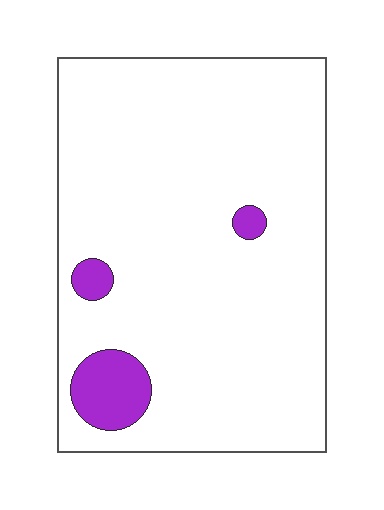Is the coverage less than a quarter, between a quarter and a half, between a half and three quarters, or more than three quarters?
Less than a quarter.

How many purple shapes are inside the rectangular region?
3.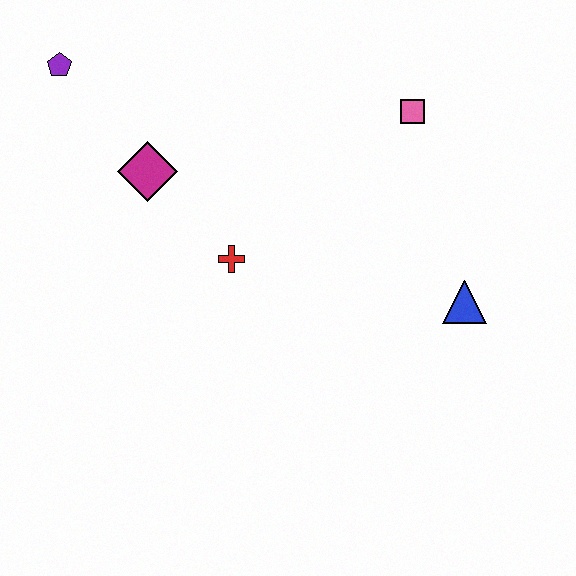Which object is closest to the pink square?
The blue triangle is closest to the pink square.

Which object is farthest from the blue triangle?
The purple pentagon is farthest from the blue triangle.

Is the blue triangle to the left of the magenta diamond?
No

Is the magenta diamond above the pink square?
No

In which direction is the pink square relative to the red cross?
The pink square is to the right of the red cross.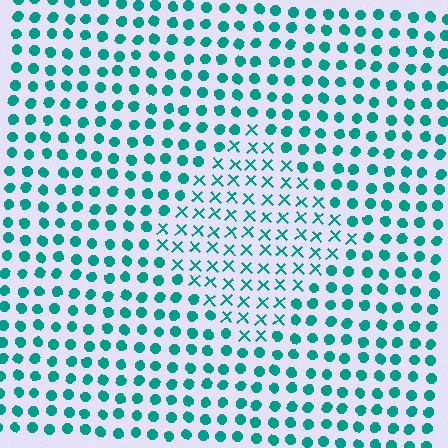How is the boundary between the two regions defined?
The boundary is defined by a change in element shape: X marks inside vs. circles outside. All elements share the same color and spacing.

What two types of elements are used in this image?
The image uses X marks inside the diamond region and circles outside it.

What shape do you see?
I see a diamond.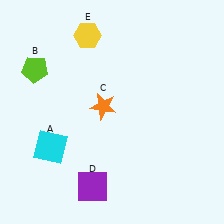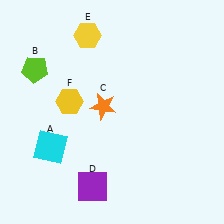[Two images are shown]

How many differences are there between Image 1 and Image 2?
There is 1 difference between the two images.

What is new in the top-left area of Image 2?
A yellow hexagon (F) was added in the top-left area of Image 2.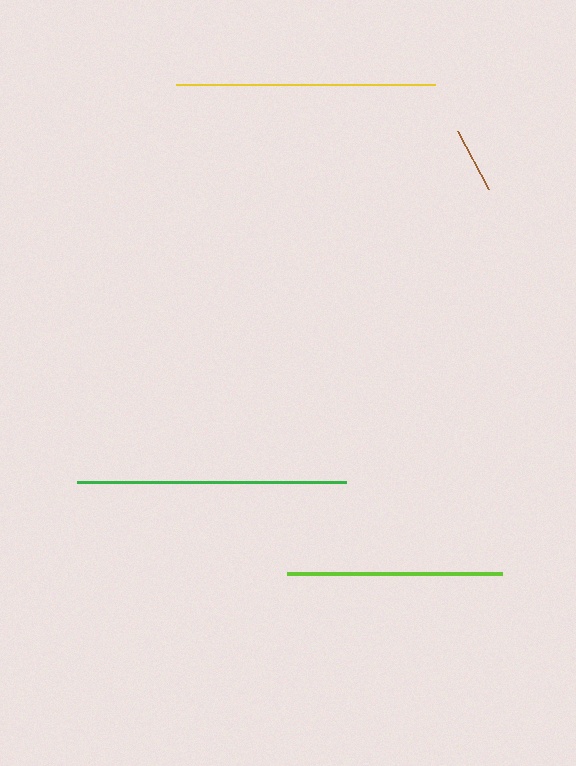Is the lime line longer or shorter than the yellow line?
The yellow line is longer than the lime line.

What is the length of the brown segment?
The brown segment is approximately 66 pixels long.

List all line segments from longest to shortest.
From longest to shortest: green, yellow, lime, brown.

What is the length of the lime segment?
The lime segment is approximately 215 pixels long.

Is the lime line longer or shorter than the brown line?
The lime line is longer than the brown line.